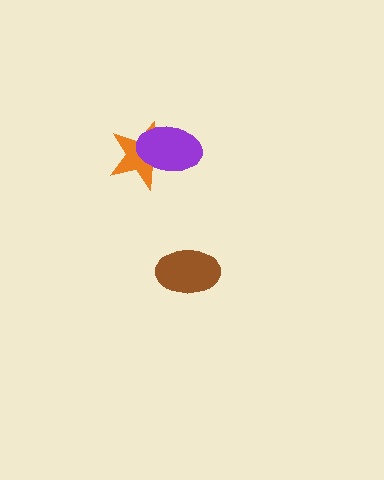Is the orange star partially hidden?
Yes, it is partially covered by another shape.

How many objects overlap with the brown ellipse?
0 objects overlap with the brown ellipse.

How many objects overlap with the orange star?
1 object overlaps with the orange star.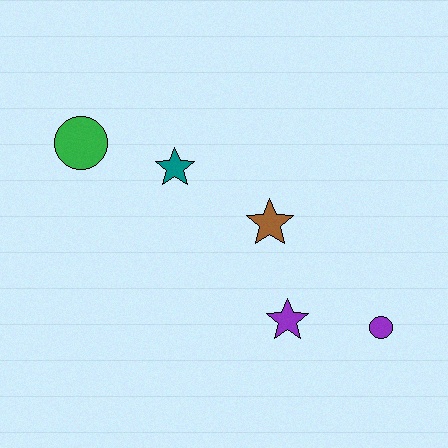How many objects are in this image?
There are 5 objects.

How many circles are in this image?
There are 2 circles.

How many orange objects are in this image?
There are no orange objects.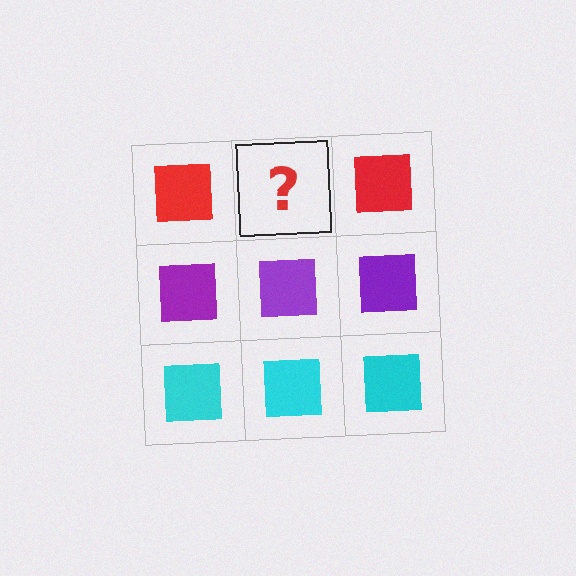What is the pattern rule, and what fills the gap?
The rule is that each row has a consistent color. The gap should be filled with a red square.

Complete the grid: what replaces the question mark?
The question mark should be replaced with a red square.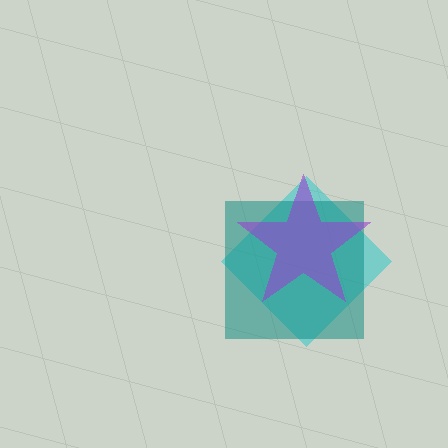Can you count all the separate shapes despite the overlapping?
Yes, there are 3 separate shapes.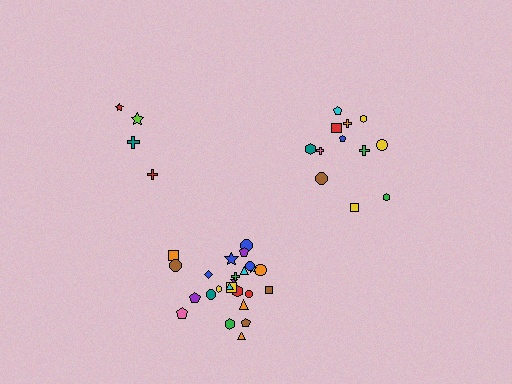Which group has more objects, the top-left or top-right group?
The top-right group.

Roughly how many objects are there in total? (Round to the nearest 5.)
Roughly 40 objects in total.